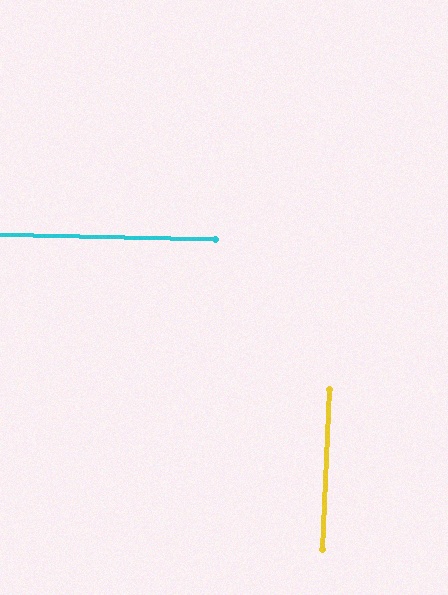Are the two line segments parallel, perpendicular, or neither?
Perpendicular — they meet at approximately 89°.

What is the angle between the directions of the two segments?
Approximately 89 degrees.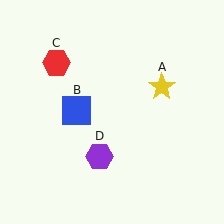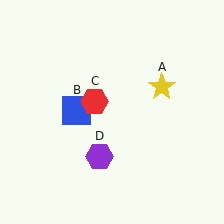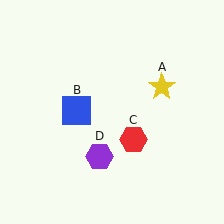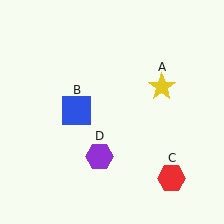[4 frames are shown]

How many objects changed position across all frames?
1 object changed position: red hexagon (object C).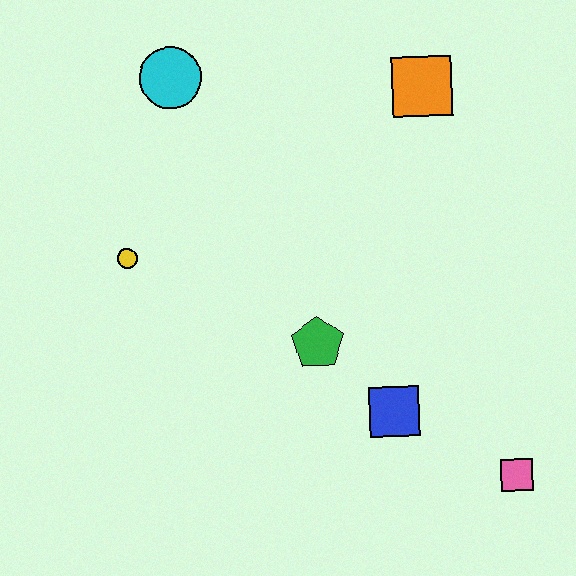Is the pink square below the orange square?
Yes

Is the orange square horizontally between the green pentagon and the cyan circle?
No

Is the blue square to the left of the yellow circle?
No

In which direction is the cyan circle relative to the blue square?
The cyan circle is above the blue square.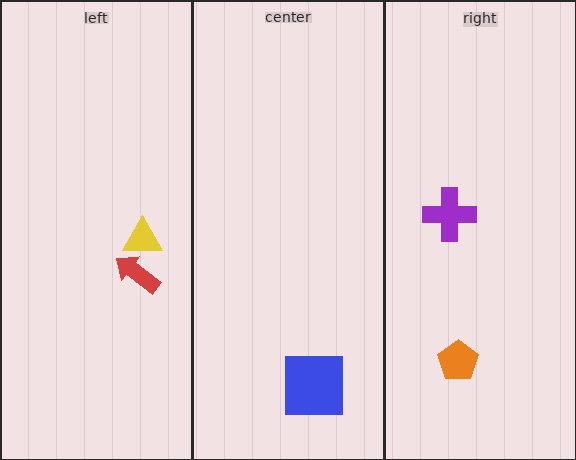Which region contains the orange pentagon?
The right region.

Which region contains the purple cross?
The right region.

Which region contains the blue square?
The center region.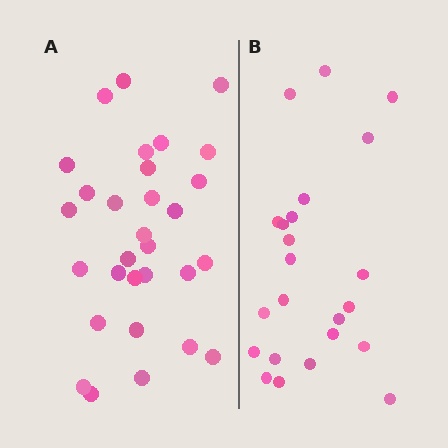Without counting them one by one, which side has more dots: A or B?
Region A (the left region) has more dots.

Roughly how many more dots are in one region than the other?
Region A has roughly 8 or so more dots than region B.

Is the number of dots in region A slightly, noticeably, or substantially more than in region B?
Region A has noticeably more, but not dramatically so. The ratio is roughly 1.3 to 1.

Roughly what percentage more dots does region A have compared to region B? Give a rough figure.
About 30% more.